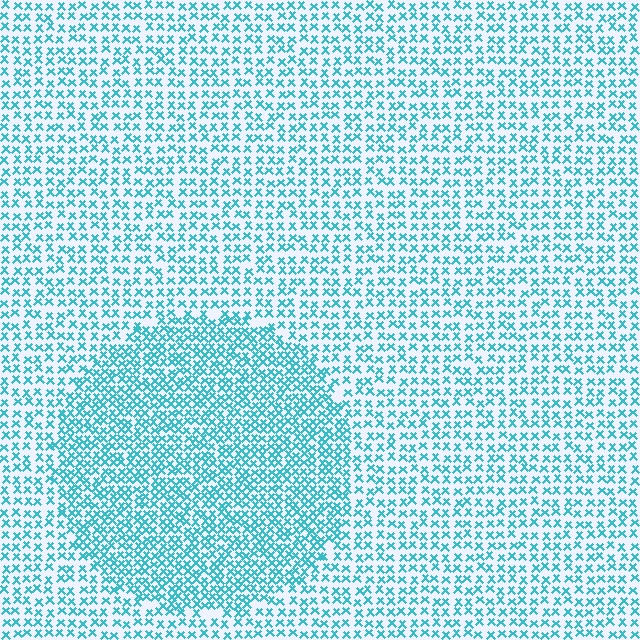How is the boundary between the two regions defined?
The boundary is defined by a change in element density (approximately 1.7x ratio). All elements are the same color, size, and shape.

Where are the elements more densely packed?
The elements are more densely packed inside the circle boundary.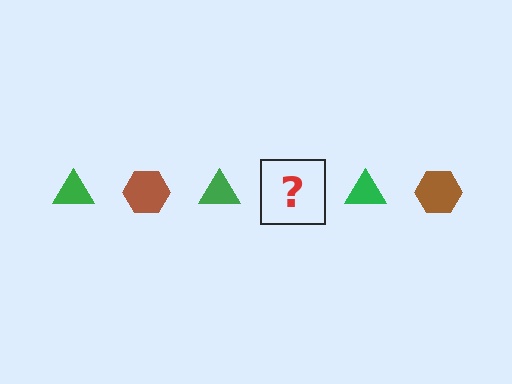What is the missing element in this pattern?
The missing element is a brown hexagon.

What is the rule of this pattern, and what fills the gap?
The rule is that the pattern alternates between green triangle and brown hexagon. The gap should be filled with a brown hexagon.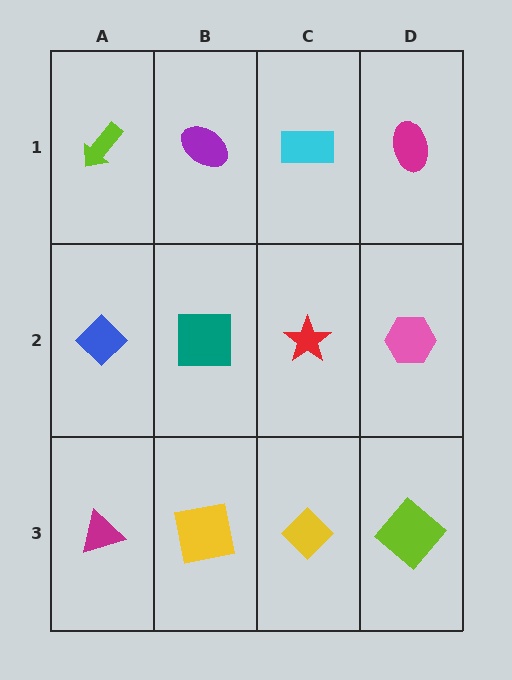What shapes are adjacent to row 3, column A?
A blue diamond (row 2, column A), a yellow square (row 3, column B).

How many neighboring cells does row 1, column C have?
3.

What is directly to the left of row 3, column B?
A magenta triangle.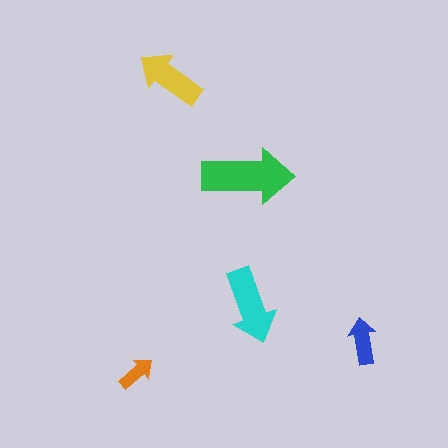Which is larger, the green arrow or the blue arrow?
The green one.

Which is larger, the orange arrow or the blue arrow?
The blue one.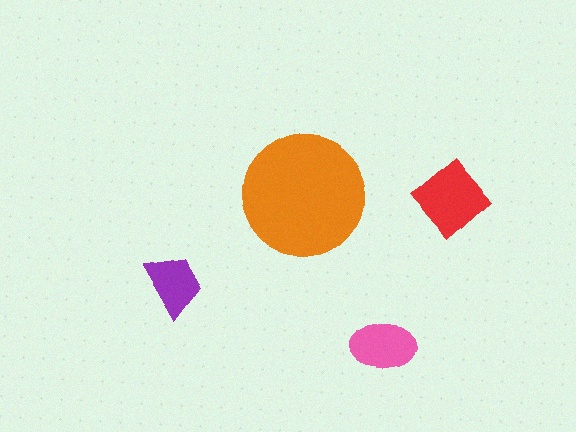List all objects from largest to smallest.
The orange circle, the red diamond, the pink ellipse, the purple trapezoid.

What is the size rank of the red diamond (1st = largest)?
2nd.